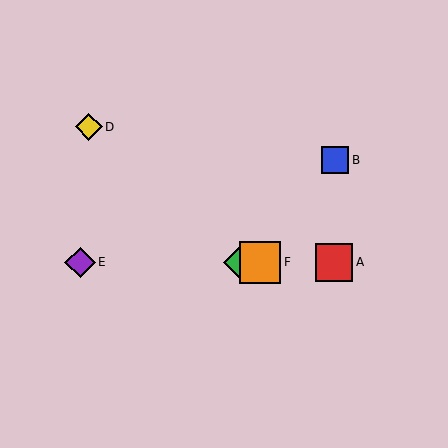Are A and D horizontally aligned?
No, A is at y≈263 and D is at y≈127.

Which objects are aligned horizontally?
Objects A, C, E, F are aligned horizontally.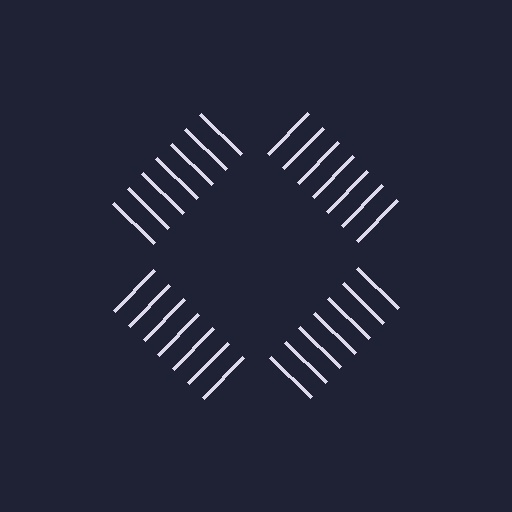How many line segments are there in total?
28 — 7 along each of the 4 edges.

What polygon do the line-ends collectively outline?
An illusory square — the line segments terminate on its edges but no continuous stroke is drawn.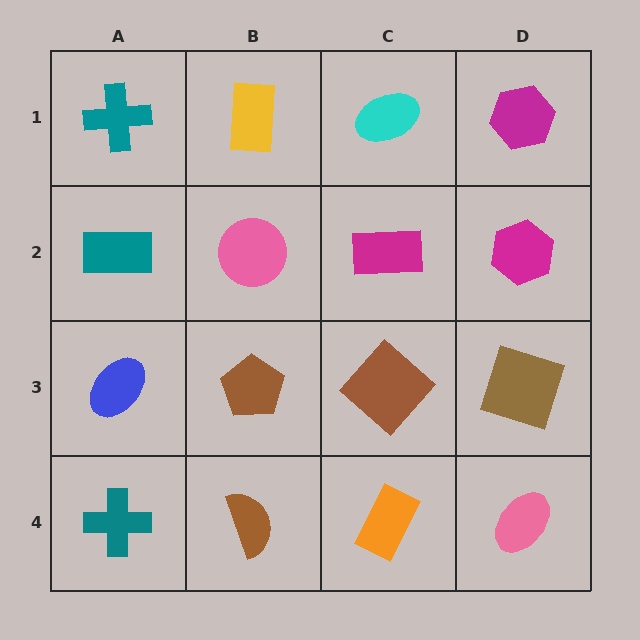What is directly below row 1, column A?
A teal rectangle.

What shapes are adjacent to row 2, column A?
A teal cross (row 1, column A), a blue ellipse (row 3, column A), a pink circle (row 2, column B).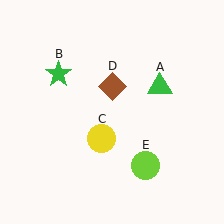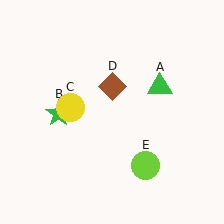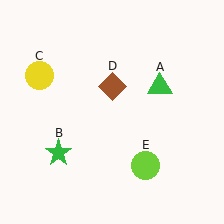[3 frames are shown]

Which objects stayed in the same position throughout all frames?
Green triangle (object A) and brown diamond (object D) and lime circle (object E) remained stationary.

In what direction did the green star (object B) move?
The green star (object B) moved down.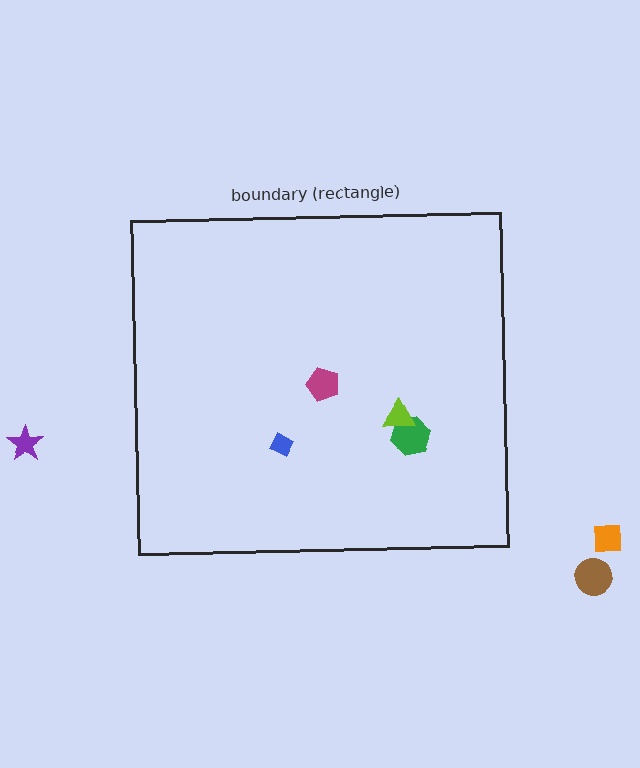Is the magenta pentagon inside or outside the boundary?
Inside.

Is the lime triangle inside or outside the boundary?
Inside.